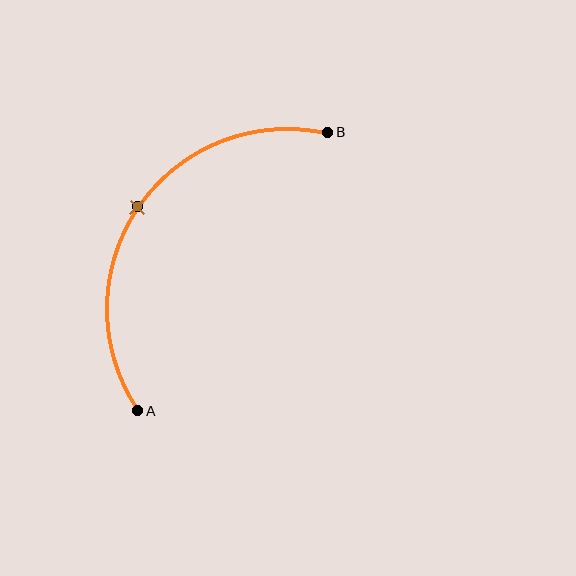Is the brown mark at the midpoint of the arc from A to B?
Yes. The brown mark lies on the arc at equal arc-length from both A and B — it is the arc midpoint.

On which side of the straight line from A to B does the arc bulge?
The arc bulges above and to the left of the straight line connecting A and B.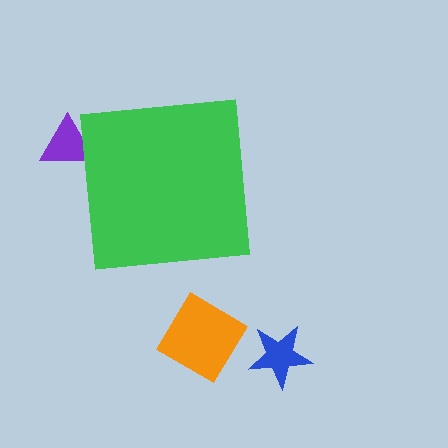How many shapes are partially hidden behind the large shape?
1 shape is partially hidden.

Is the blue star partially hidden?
No, the blue star is fully visible.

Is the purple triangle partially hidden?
Yes, the purple triangle is partially hidden behind the green square.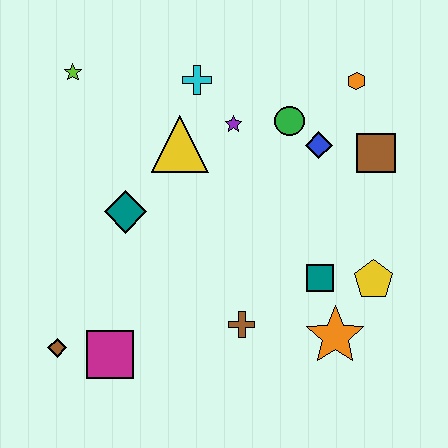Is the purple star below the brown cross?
No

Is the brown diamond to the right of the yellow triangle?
No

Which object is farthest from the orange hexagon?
The brown diamond is farthest from the orange hexagon.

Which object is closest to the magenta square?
The brown diamond is closest to the magenta square.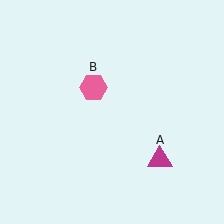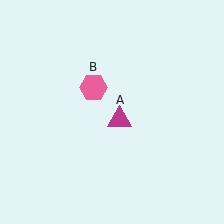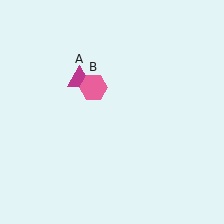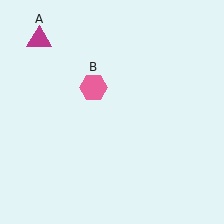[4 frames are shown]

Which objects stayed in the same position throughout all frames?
Pink hexagon (object B) remained stationary.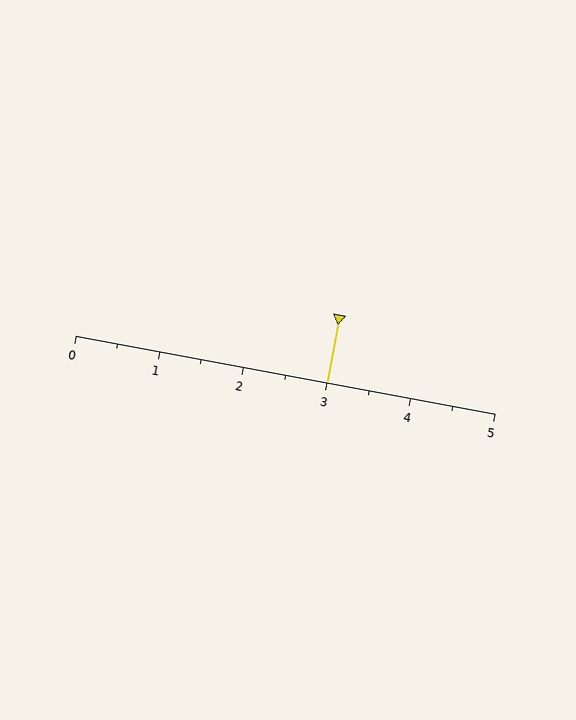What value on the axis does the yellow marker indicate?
The marker indicates approximately 3.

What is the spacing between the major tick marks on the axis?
The major ticks are spaced 1 apart.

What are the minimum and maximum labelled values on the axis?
The axis runs from 0 to 5.